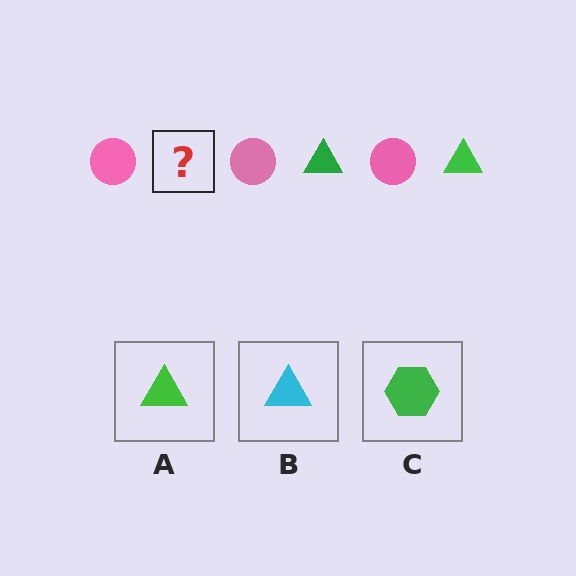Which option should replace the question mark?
Option A.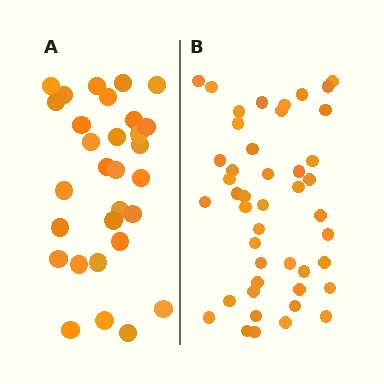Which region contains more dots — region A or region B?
Region B (the right region) has more dots.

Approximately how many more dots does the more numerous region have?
Region B has approximately 15 more dots than region A.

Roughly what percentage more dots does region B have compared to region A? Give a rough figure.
About 50% more.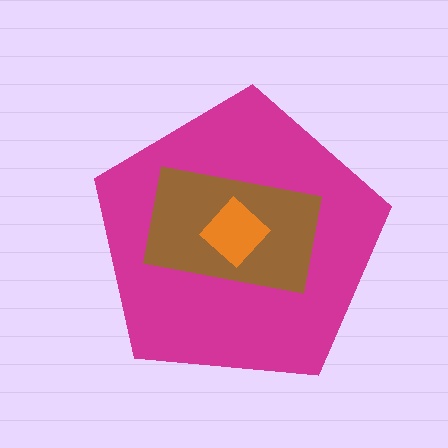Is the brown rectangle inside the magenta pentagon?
Yes.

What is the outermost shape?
The magenta pentagon.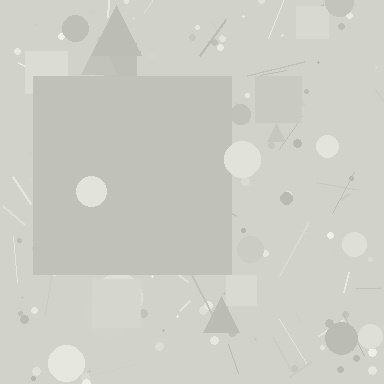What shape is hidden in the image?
A square is hidden in the image.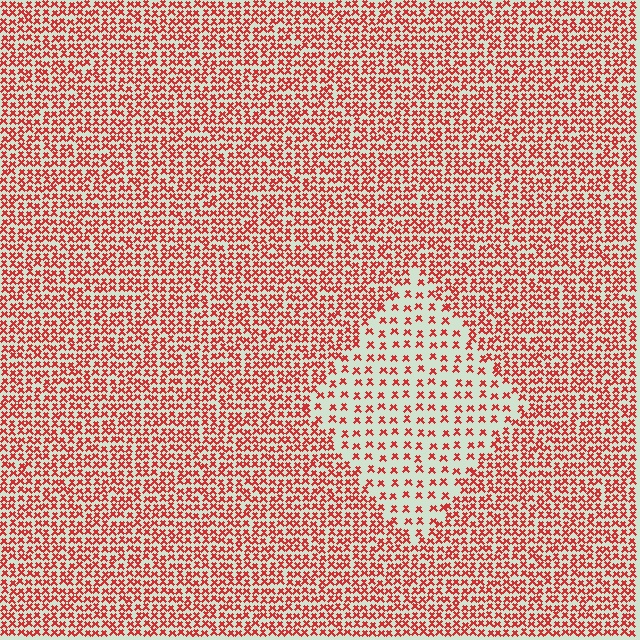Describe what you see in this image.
The image contains small red elements arranged at two different densities. A diamond-shaped region is visible where the elements are less densely packed than the surrounding area.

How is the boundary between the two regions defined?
The boundary is defined by a change in element density (approximately 2.2x ratio). All elements are the same color, size, and shape.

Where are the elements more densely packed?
The elements are more densely packed outside the diamond boundary.